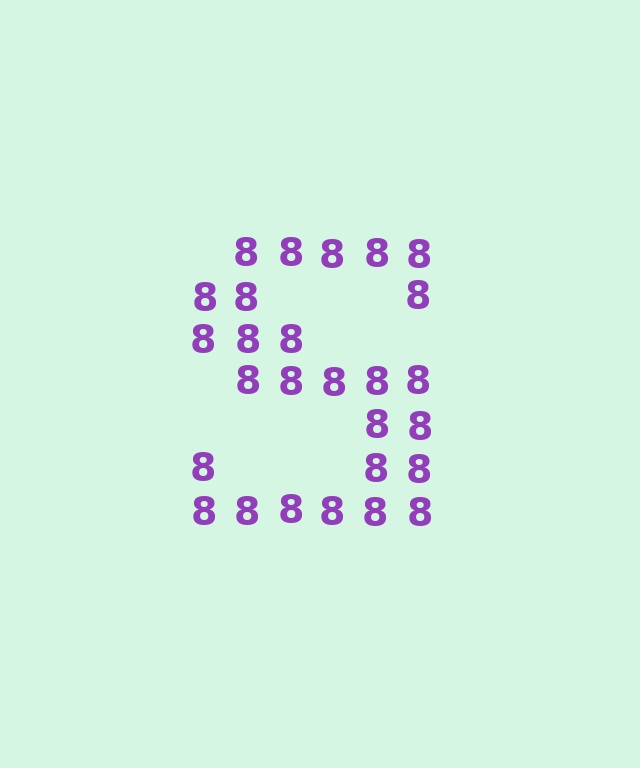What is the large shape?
The large shape is the letter S.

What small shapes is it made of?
It is made of small digit 8's.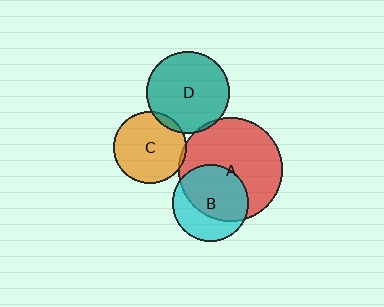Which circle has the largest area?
Circle A (red).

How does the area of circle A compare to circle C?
Approximately 2.1 times.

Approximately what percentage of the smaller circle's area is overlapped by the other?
Approximately 65%.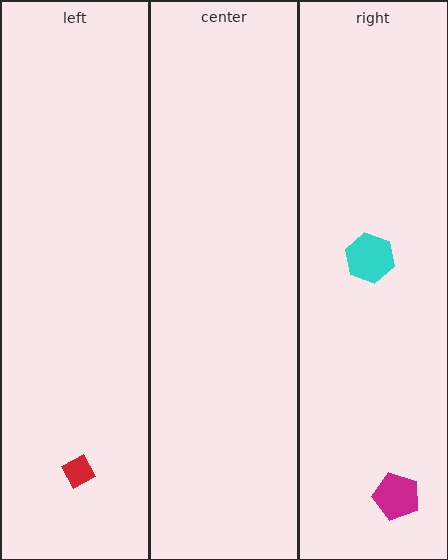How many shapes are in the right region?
2.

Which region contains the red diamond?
The left region.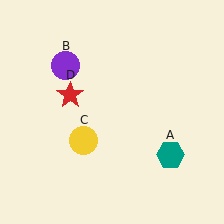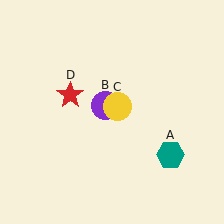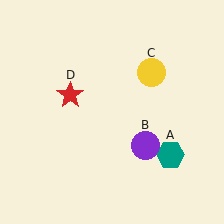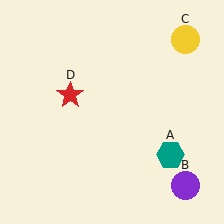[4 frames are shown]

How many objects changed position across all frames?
2 objects changed position: purple circle (object B), yellow circle (object C).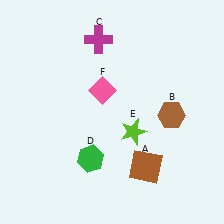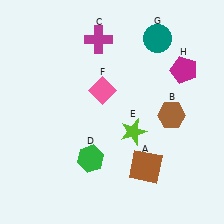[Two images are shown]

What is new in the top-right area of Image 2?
A teal circle (G) was added in the top-right area of Image 2.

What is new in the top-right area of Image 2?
A magenta pentagon (H) was added in the top-right area of Image 2.